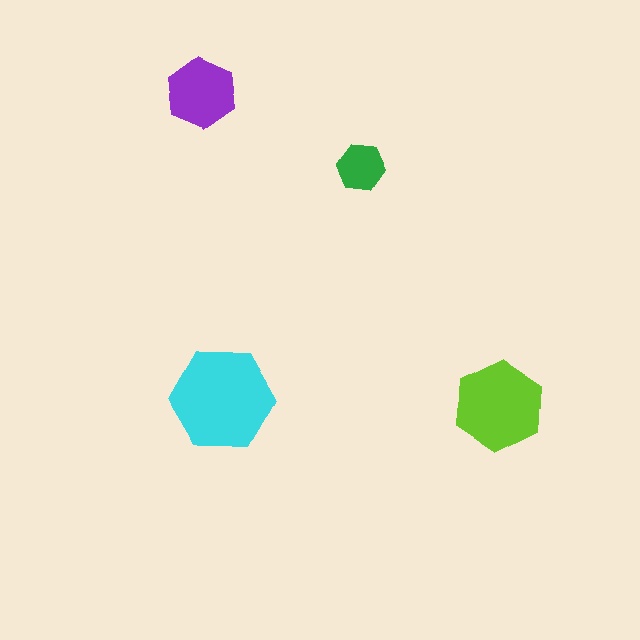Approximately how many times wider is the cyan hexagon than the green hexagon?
About 2 times wider.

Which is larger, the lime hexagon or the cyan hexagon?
The cyan one.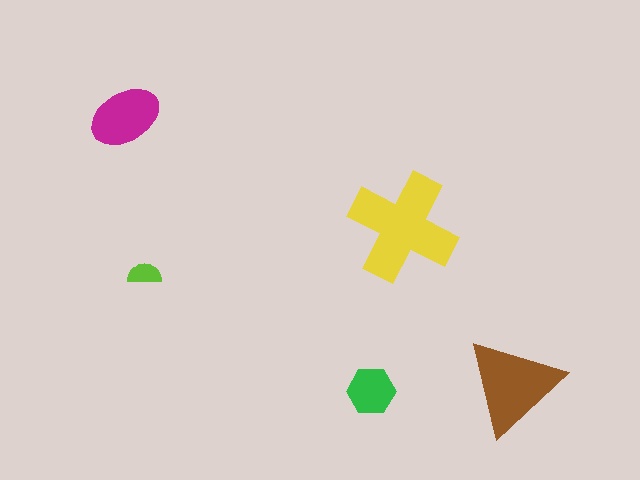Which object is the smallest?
The lime semicircle.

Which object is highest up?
The magenta ellipse is topmost.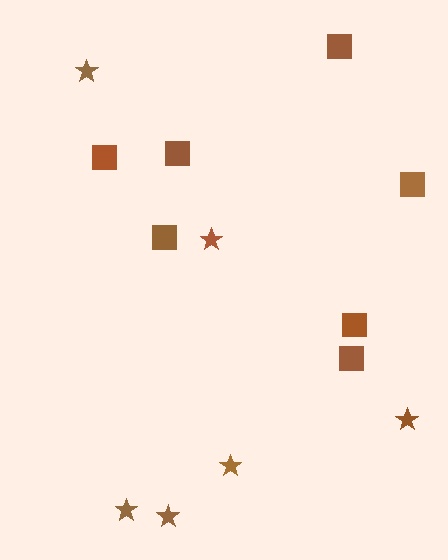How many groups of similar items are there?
There are 2 groups: one group of squares (7) and one group of stars (6).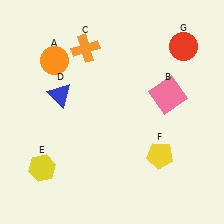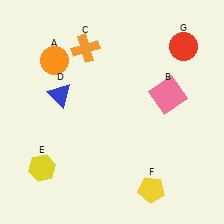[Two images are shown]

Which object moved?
The yellow pentagon (F) moved down.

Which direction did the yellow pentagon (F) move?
The yellow pentagon (F) moved down.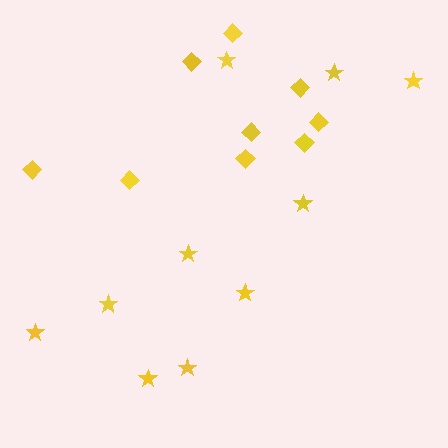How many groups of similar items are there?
There are 2 groups: one group of stars (10) and one group of diamonds (9).